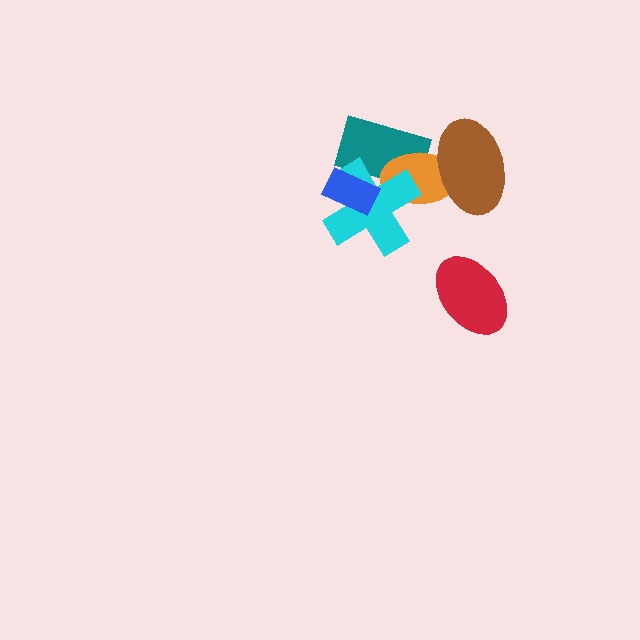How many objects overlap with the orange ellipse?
3 objects overlap with the orange ellipse.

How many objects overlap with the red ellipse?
0 objects overlap with the red ellipse.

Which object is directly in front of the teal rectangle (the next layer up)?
The orange ellipse is directly in front of the teal rectangle.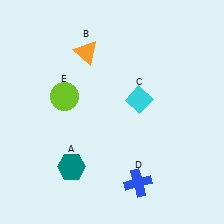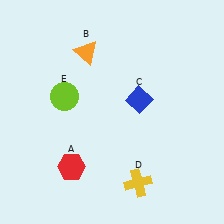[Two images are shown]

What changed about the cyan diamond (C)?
In Image 1, C is cyan. In Image 2, it changed to blue.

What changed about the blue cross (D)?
In Image 1, D is blue. In Image 2, it changed to yellow.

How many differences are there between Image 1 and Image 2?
There are 3 differences between the two images.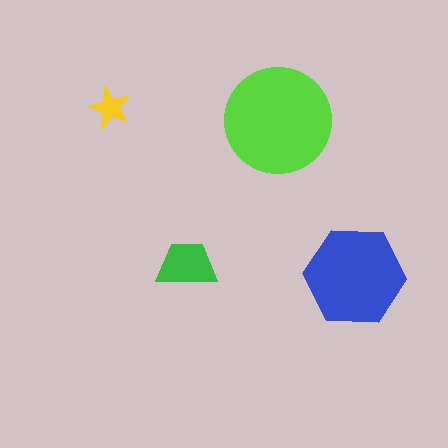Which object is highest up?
The yellow star is topmost.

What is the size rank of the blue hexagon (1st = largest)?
2nd.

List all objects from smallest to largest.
The yellow star, the green trapezoid, the blue hexagon, the lime circle.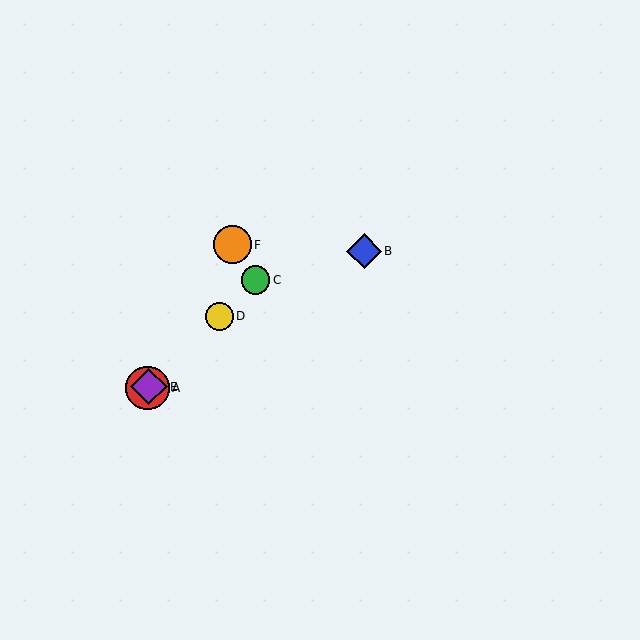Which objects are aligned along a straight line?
Objects A, C, D, E are aligned along a straight line.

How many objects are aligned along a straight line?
4 objects (A, C, D, E) are aligned along a straight line.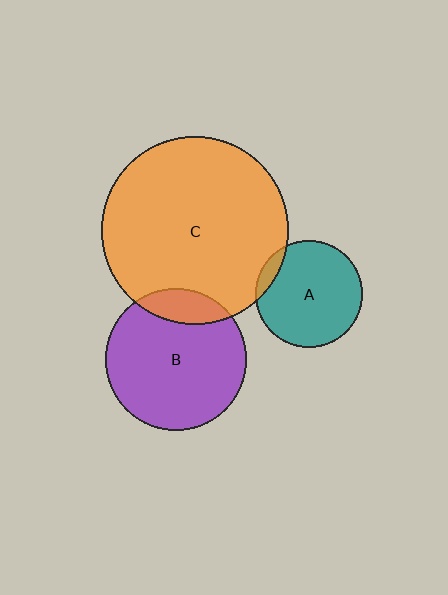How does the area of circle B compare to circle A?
Approximately 1.7 times.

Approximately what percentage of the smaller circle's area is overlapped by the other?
Approximately 15%.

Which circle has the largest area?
Circle C (orange).